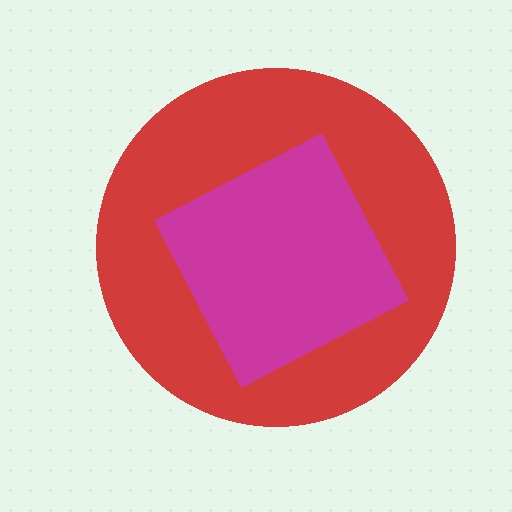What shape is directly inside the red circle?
The magenta diamond.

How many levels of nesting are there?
2.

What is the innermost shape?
The magenta diamond.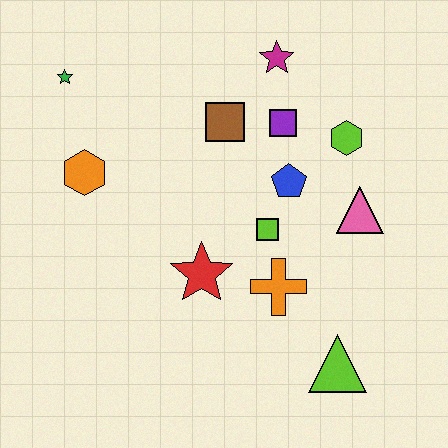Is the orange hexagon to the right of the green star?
Yes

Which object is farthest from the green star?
The lime triangle is farthest from the green star.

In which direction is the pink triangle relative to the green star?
The pink triangle is to the right of the green star.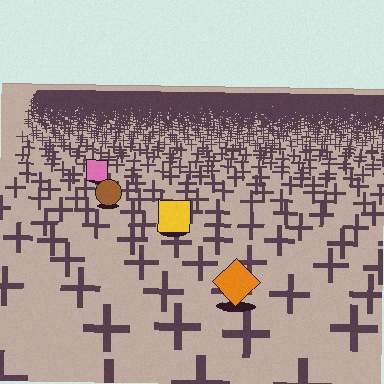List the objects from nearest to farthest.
From nearest to farthest: the orange diamond, the yellow square, the brown circle, the pink square.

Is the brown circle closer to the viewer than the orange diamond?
No. The orange diamond is closer — you can tell from the texture gradient: the ground texture is coarser near it.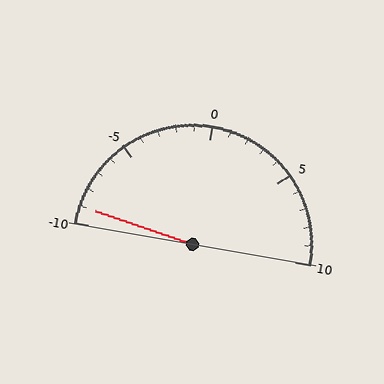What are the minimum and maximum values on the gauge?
The gauge ranges from -10 to 10.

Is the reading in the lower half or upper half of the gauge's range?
The reading is in the lower half of the range (-10 to 10).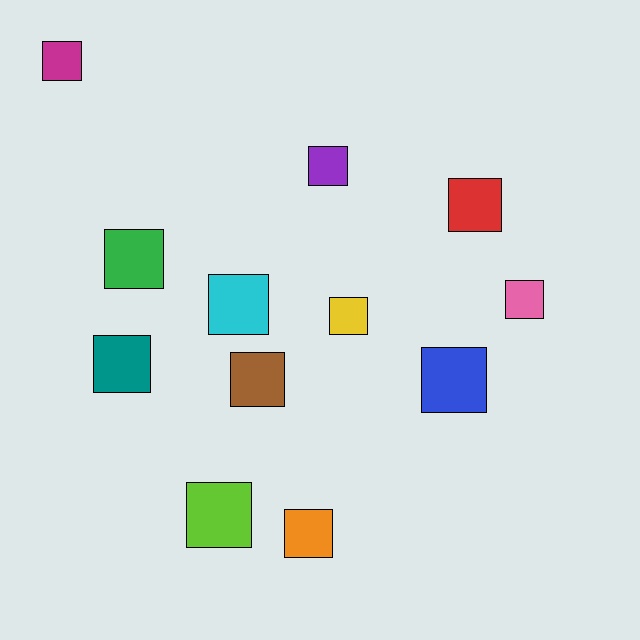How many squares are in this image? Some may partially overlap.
There are 12 squares.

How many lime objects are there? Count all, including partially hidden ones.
There is 1 lime object.